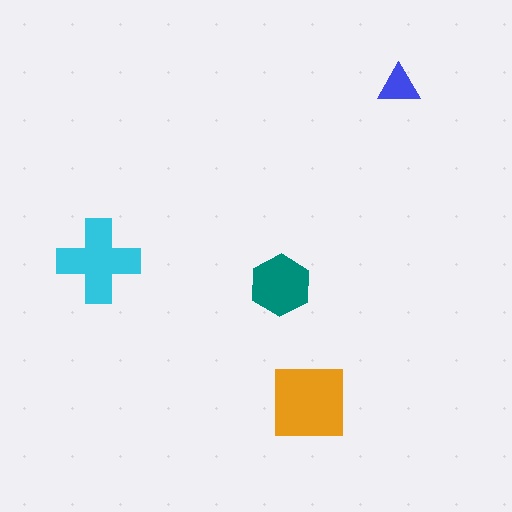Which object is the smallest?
The blue triangle.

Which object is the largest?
The orange square.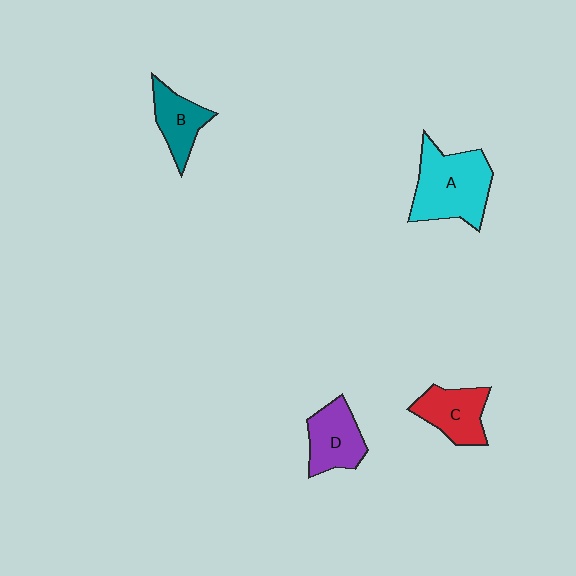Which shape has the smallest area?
Shape B (teal).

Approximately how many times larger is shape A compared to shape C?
Approximately 1.6 times.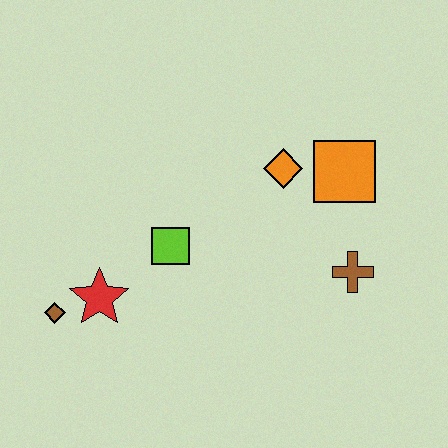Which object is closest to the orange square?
The orange diamond is closest to the orange square.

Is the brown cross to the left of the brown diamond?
No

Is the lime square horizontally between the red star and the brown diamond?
No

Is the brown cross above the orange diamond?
No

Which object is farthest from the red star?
The orange square is farthest from the red star.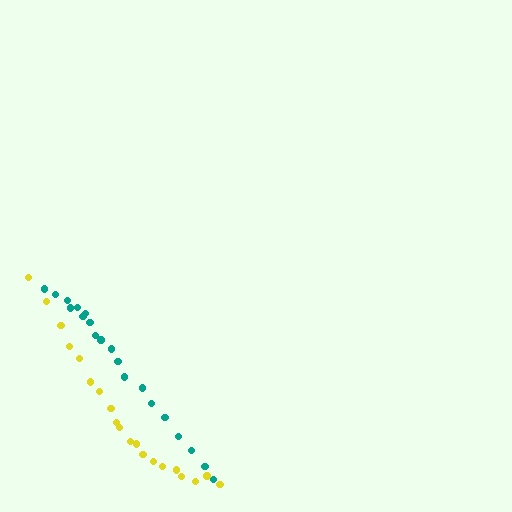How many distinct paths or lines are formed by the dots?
There are 2 distinct paths.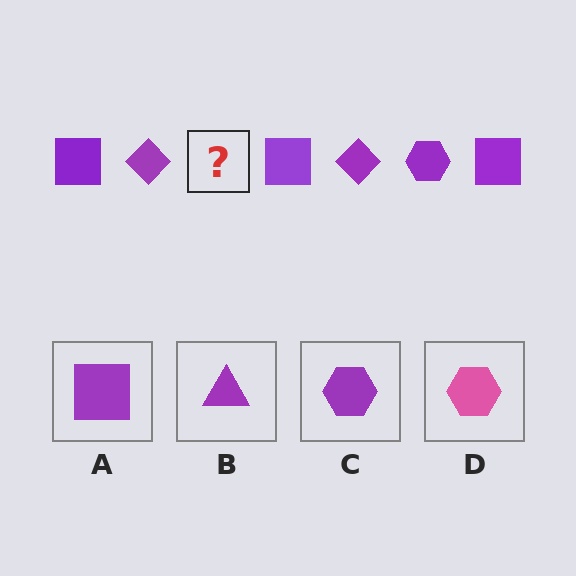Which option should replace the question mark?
Option C.